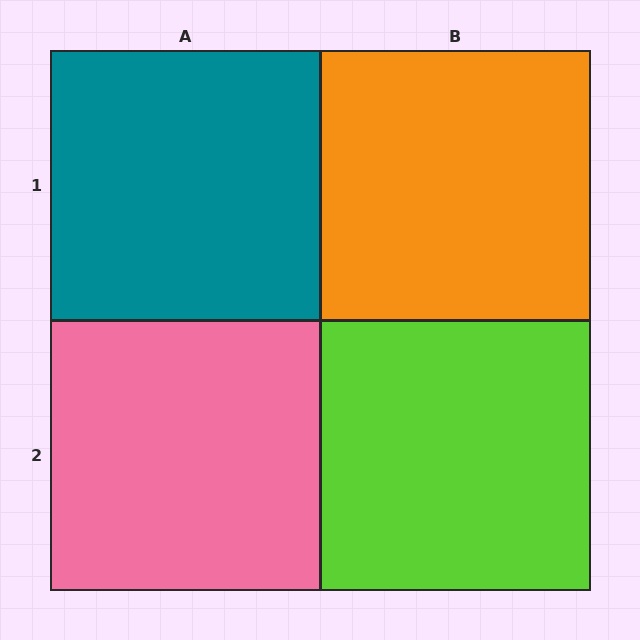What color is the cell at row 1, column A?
Teal.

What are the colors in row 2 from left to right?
Pink, lime.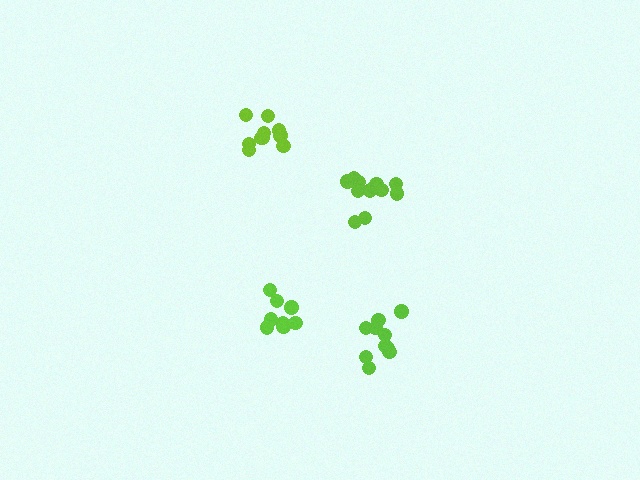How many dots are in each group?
Group 1: 11 dots, Group 2: 8 dots, Group 3: 10 dots, Group 4: 10 dots (39 total).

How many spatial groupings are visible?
There are 4 spatial groupings.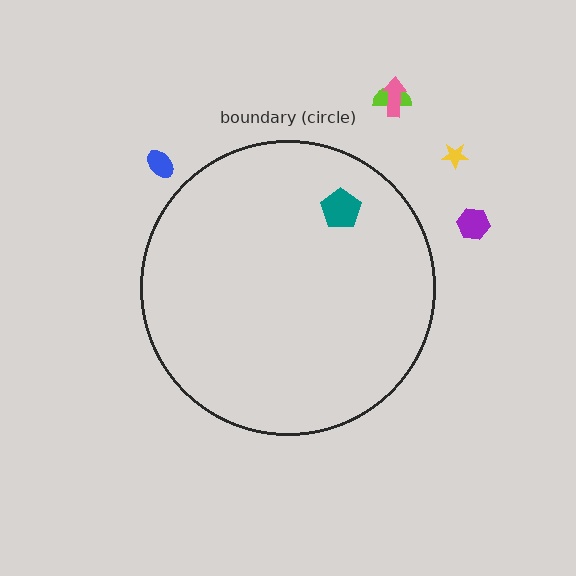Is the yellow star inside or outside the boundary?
Outside.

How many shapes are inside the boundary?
1 inside, 5 outside.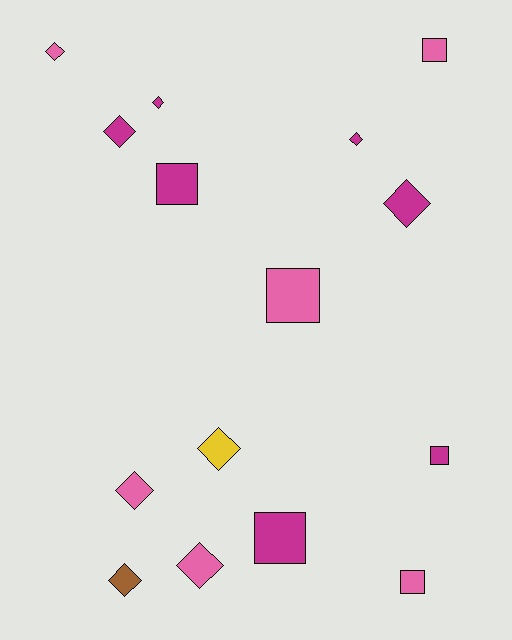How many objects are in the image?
There are 15 objects.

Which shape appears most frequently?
Diamond, with 9 objects.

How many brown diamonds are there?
There is 1 brown diamond.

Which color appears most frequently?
Magenta, with 7 objects.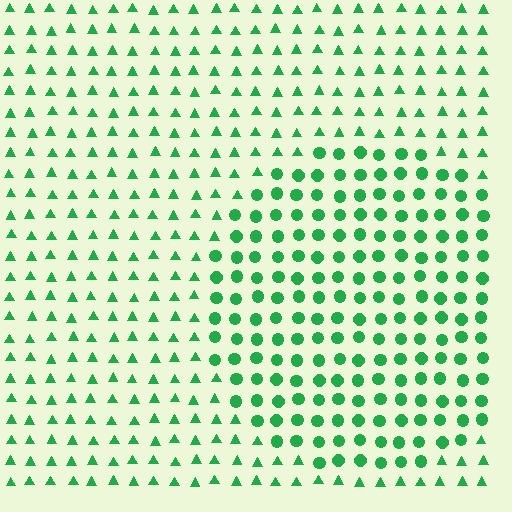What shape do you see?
I see a circle.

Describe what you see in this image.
The image is filled with small green elements arranged in a uniform grid. A circle-shaped region contains circles, while the surrounding area contains triangles. The boundary is defined purely by the change in element shape.